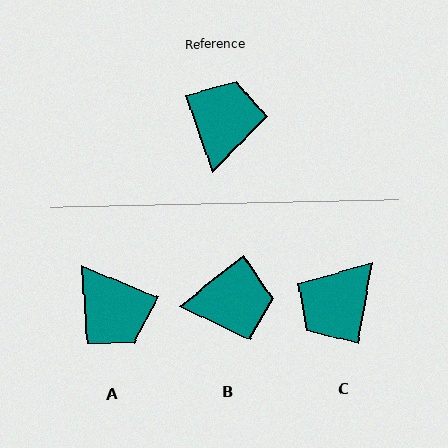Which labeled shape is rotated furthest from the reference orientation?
C, about 151 degrees away.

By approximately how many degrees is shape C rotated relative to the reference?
Approximately 151 degrees counter-clockwise.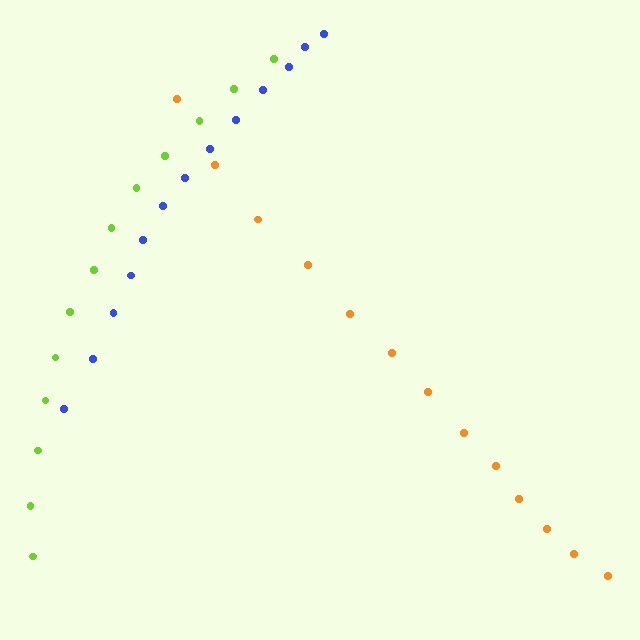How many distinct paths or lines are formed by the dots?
There are 3 distinct paths.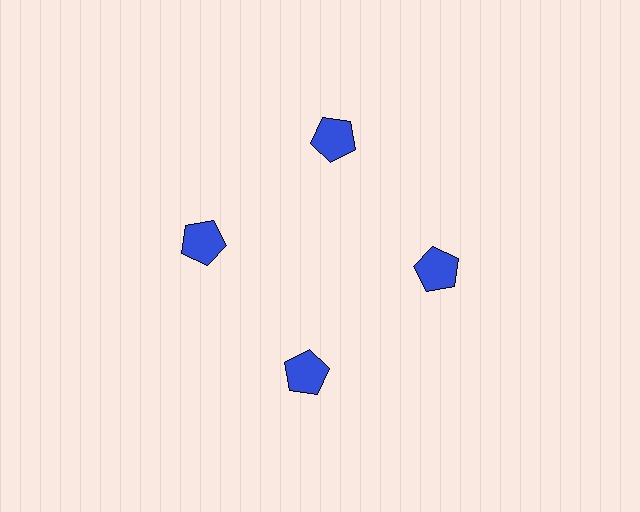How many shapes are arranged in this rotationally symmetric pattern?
There are 4 shapes, arranged in 4 groups of 1.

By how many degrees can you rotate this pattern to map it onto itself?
The pattern maps onto itself every 90 degrees of rotation.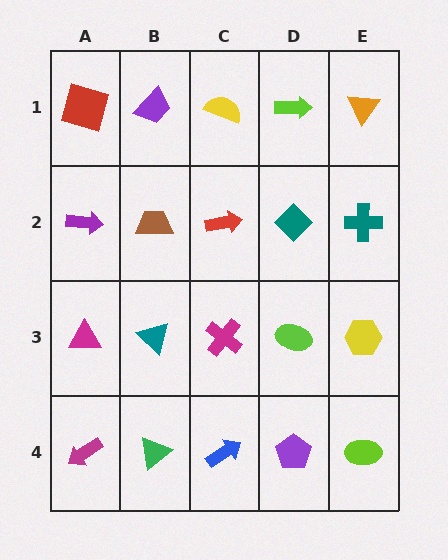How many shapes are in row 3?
5 shapes.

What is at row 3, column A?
A magenta triangle.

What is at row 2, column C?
A red arrow.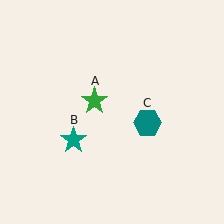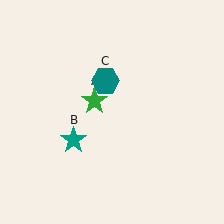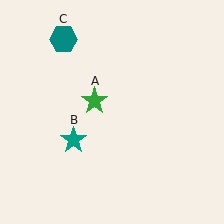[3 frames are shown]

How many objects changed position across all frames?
1 object changed position: teal hexagon (object C).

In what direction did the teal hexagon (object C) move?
The teal hexagon (object C) moved up and to the left.